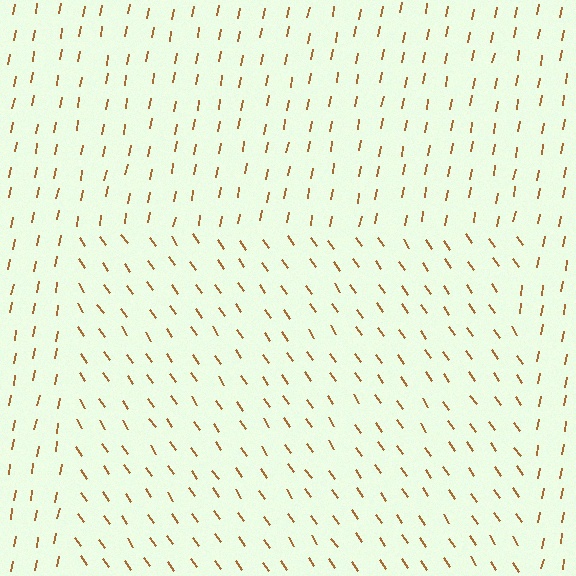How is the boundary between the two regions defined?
The boundary is defined purely by a change in line orientation (approximately 45 degrees difference). All lines are the same color and thickness.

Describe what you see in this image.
The image is filled with small brown line segments. A rectangle region in the image has lines oriented differently from the surrounding lines, creating a visible texture boundary.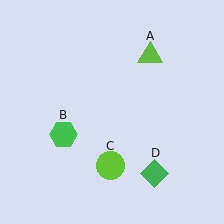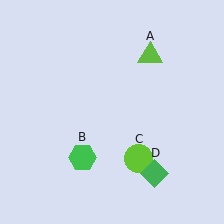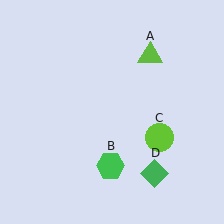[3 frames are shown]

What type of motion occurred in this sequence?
The green hexagon (object B), lime circle (object C) rotated counterclockwise around the center of the scene.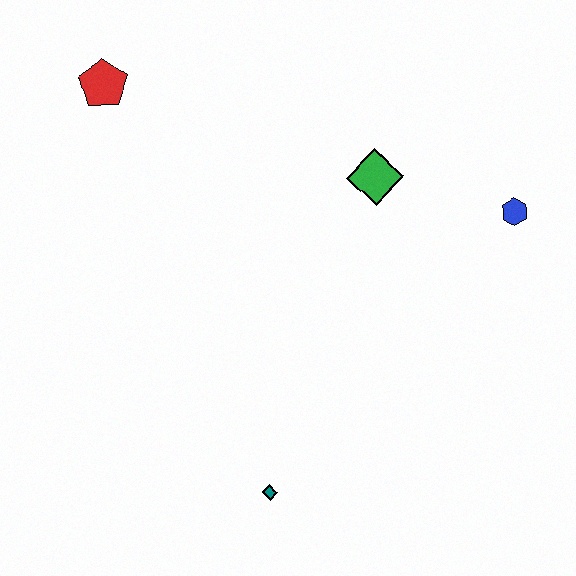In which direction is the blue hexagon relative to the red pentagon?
The blue hexagon is to the right of the red pentagon.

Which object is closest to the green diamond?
The blue hexagon is closest to the green diamond.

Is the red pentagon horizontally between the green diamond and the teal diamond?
No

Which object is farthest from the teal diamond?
The red pentagon is farthest from the teal diamond.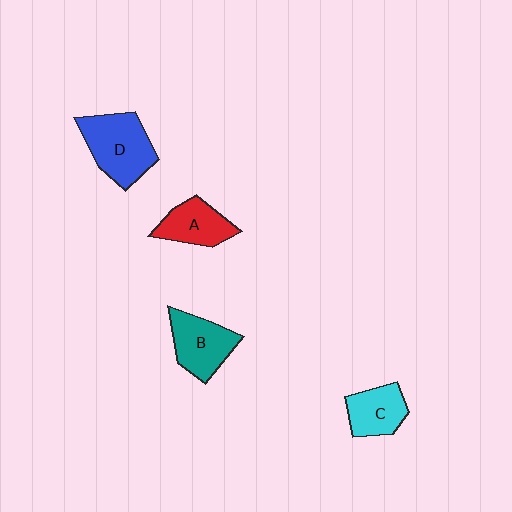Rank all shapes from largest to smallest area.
From largest to smallest: D (blue), B (teal), A (red), C (cyan).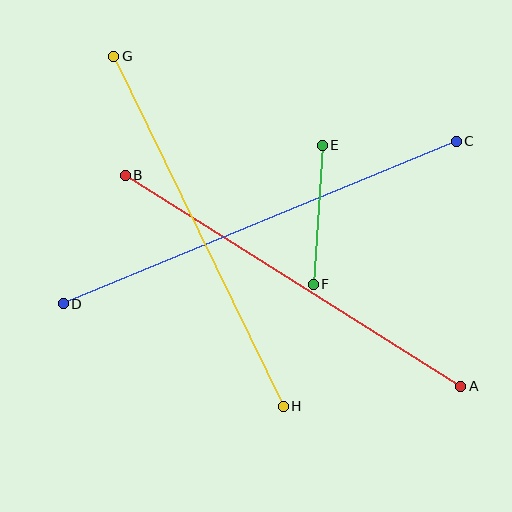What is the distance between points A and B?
The distance is approximately 396 pixels.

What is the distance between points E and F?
The distance is approximately 139 pixels.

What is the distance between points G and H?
The distance is approximately 389 pixels.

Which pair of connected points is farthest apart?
Points C and D are farthest apart.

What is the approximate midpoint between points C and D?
The midpoint is at approximately (260, 223) pixels.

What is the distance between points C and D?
The distance is approximately 425 pixels.